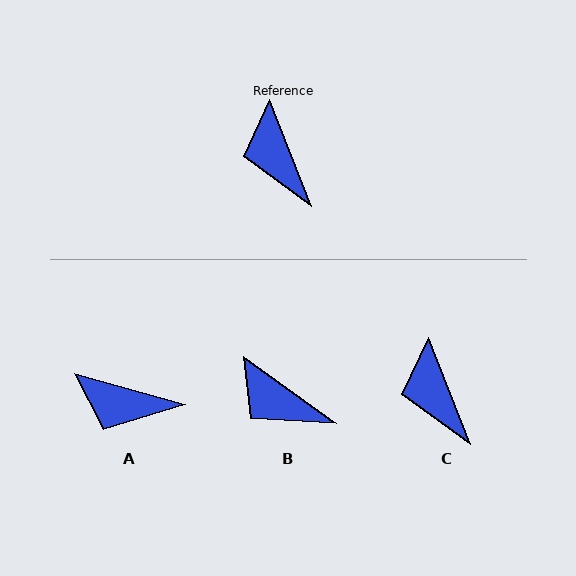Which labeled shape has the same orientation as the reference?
C.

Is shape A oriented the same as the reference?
No, it is off by about 53 degrees.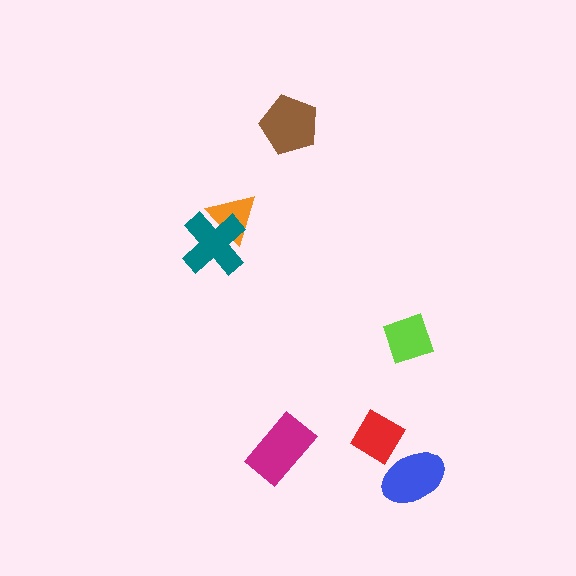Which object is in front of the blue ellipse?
The red diamond is in front of the blue ellipse.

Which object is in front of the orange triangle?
The teal cross is in front of the orange triangle.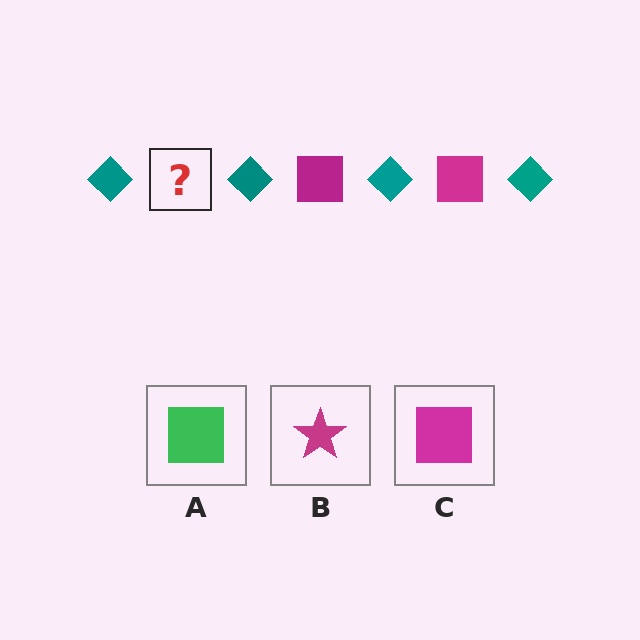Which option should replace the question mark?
Option C.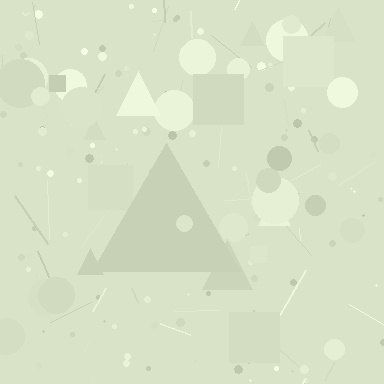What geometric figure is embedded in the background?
A triangle is embedded in the background.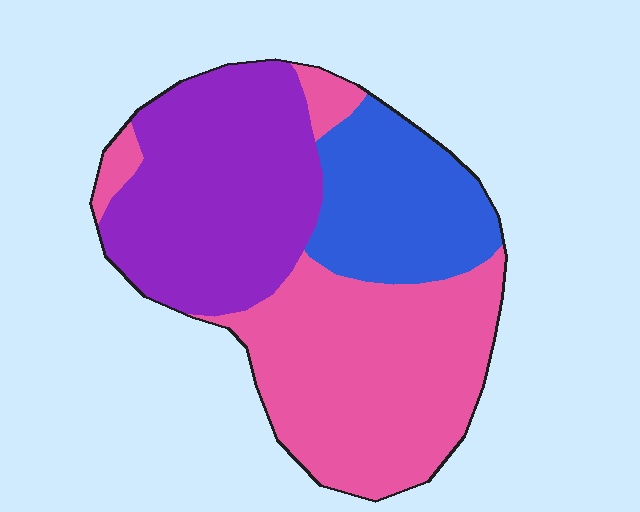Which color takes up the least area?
Blue, at roughly 20%.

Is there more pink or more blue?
Pink.